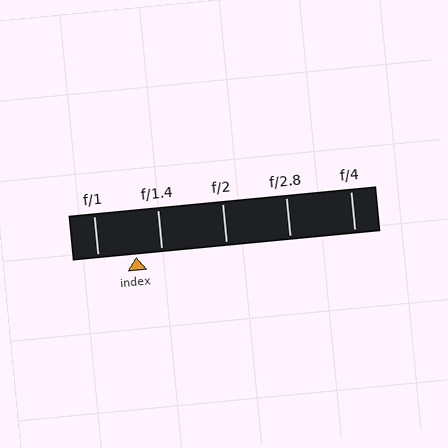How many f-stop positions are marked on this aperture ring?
There are 5 f-stop positions marked.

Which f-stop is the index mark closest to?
The index mark is closest to f/1.4.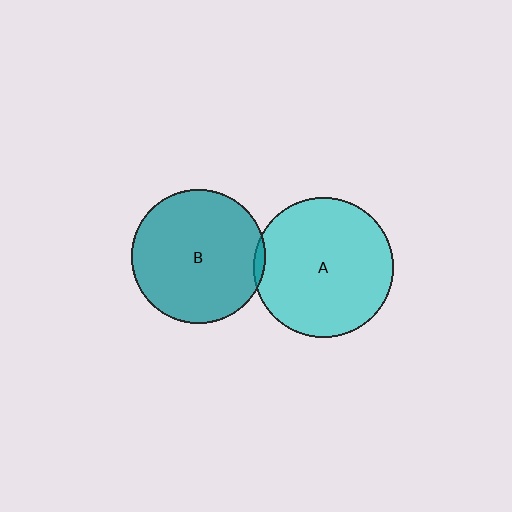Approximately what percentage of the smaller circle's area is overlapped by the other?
Approximately 5%.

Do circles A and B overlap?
Yes.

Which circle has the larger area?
Circle A (cyan).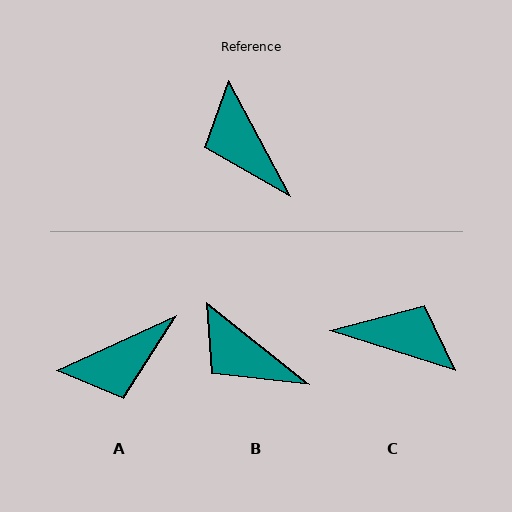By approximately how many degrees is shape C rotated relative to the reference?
Approximately 136 degrees clockwise.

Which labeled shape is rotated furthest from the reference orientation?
C, about 136 degrees away.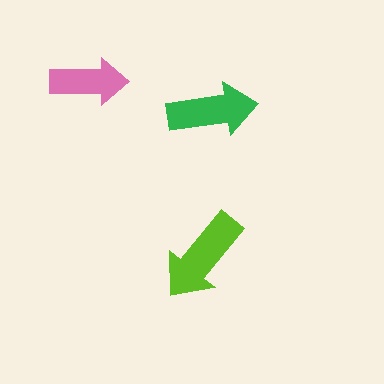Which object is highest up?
The pink arrow is topmost.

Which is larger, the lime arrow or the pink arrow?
The lime one.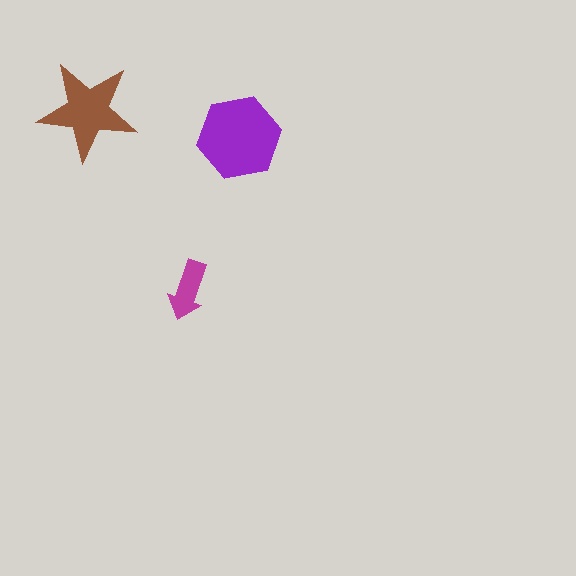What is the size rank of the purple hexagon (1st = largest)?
1st.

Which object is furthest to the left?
The brown star is leftmost.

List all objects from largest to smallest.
The purple hexagon, the brown star, the magenta arrow.